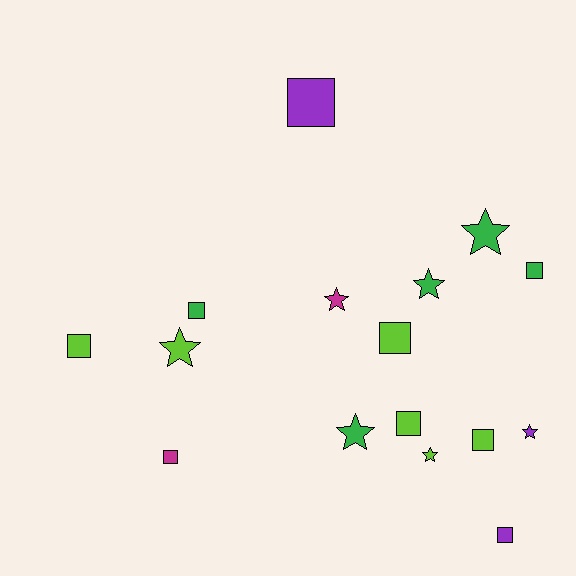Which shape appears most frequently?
Square, with 9 objects.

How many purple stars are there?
There is 1 purple star.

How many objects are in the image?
There are 16 objects.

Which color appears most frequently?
Lime, with 6 objects.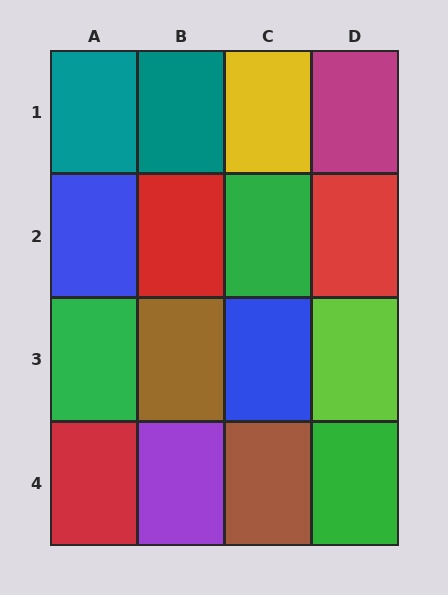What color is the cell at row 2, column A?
Blue.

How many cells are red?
3 cells are red.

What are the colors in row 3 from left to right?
Green, brown, blue, lime.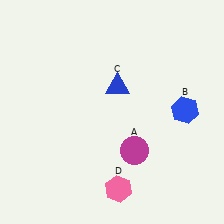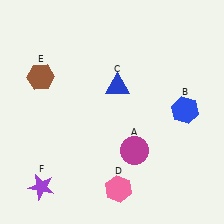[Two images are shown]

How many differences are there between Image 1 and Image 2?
There are 2 differences between the two images.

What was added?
A brown hexagon (E), a purple star (F) were added in Image 2.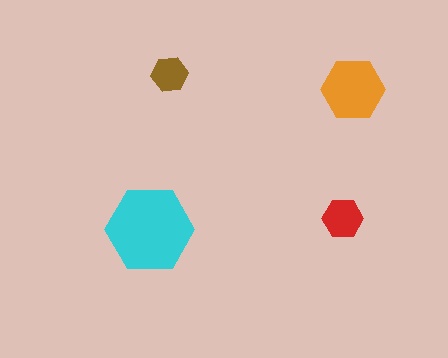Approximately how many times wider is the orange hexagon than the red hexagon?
About 1.5 times wider.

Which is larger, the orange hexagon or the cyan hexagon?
The cyan one.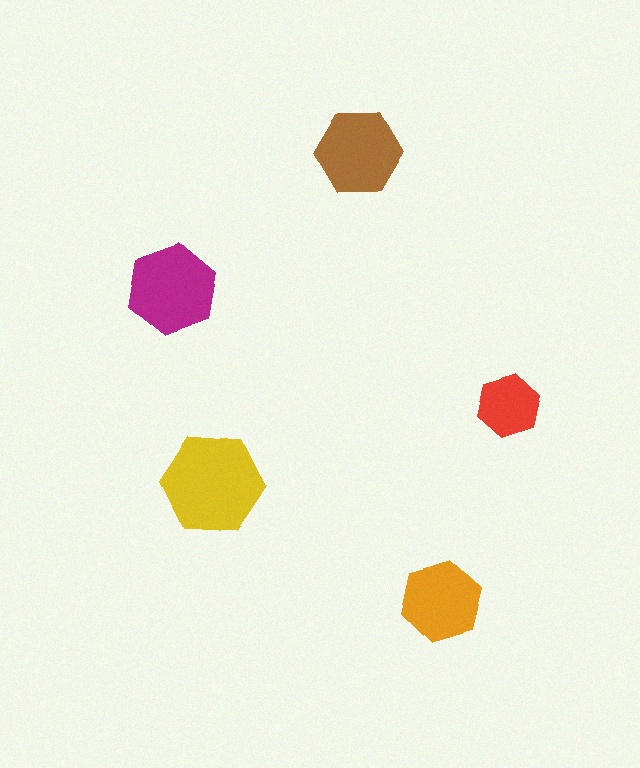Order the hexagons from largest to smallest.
the yellow one, the magenta one, the brown one, the orange one, the red one.